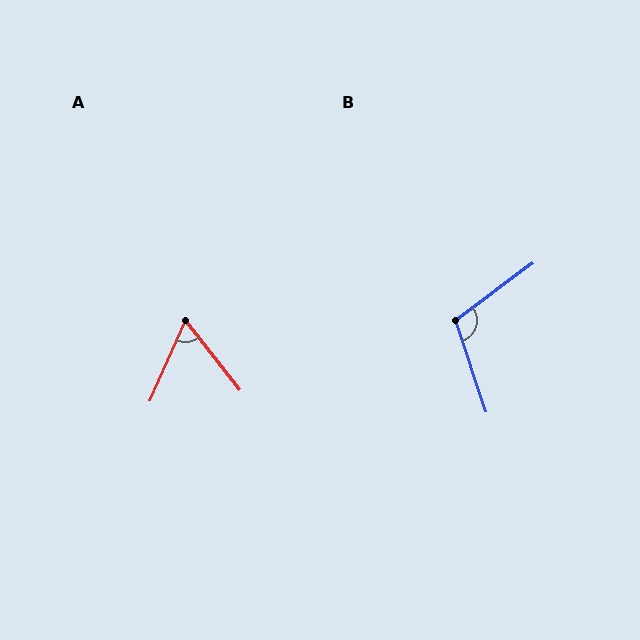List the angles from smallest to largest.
A (62°), B (108°).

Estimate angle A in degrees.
Approximately 62 degrees.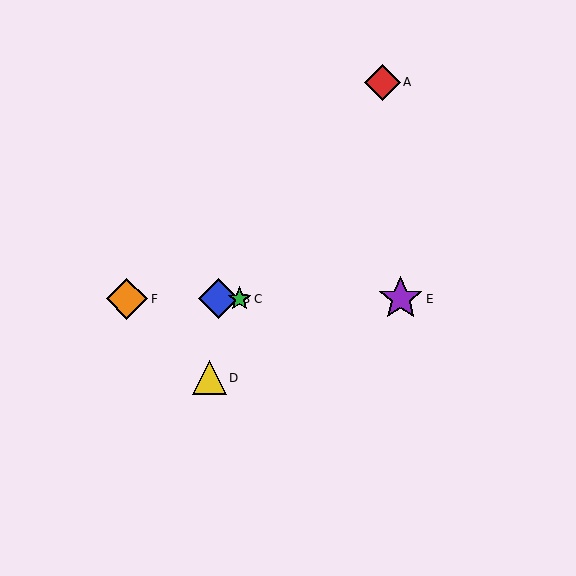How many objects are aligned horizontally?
4 objects (B, C, E, F) are aligned horizontally.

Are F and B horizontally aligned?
Yes, both are at y≈299.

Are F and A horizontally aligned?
No, F is at y≈299 and A is at y≈82.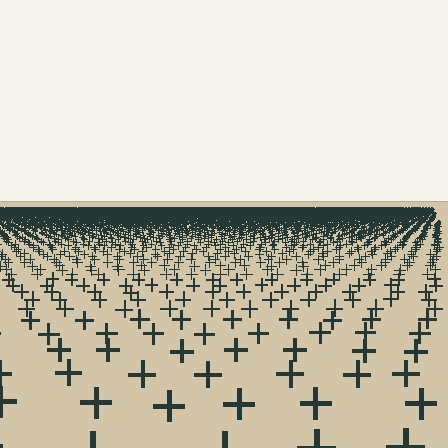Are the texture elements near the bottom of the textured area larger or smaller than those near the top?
Larger. Near the bottom, elements are closer to the viewer and appear at a bigger on-screen size.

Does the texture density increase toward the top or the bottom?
Density increases toward the top.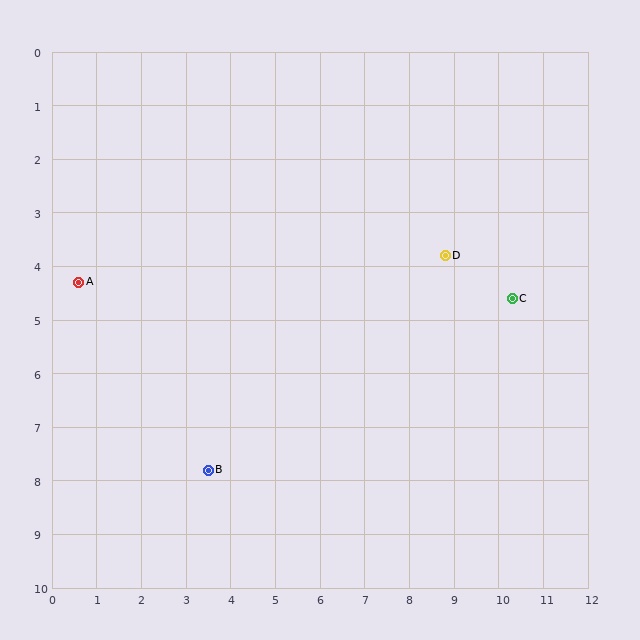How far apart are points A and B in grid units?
Points A and B are about 4.5 grid units apart.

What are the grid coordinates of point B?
Point B is at approximately (3.5, 7.8).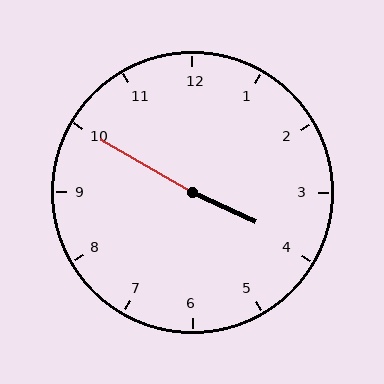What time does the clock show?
3:50.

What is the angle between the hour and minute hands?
Approximately 175 degrees.